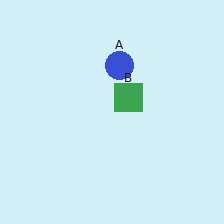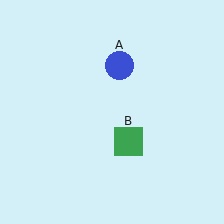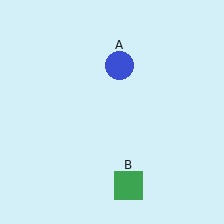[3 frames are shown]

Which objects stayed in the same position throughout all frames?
Blue circle (object A) remained stationary.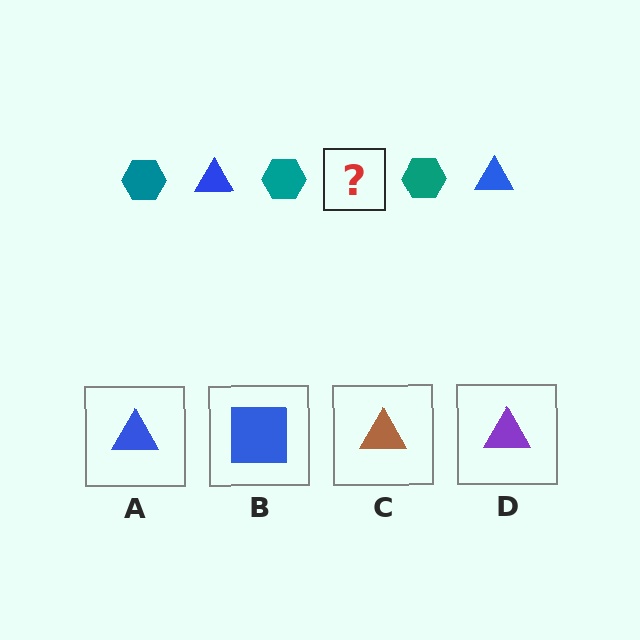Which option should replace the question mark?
Option A.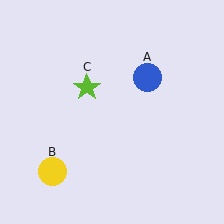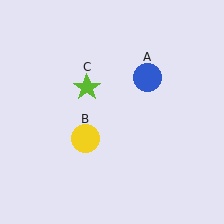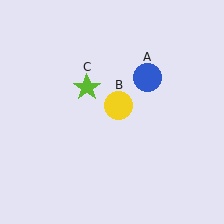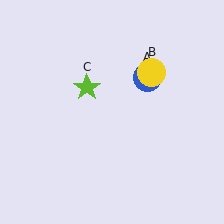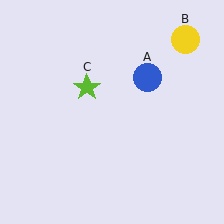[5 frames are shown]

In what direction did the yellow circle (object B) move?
The yellow circle (object B) moved up and to the right.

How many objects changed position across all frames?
1 object changed position: yellow circle (object B).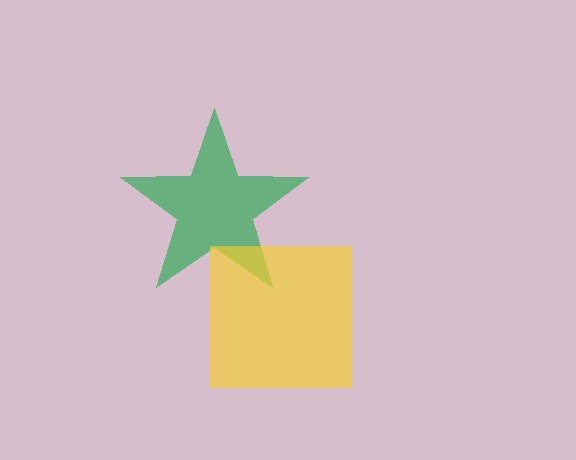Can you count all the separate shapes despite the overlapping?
Yes, there are 2 separate shapes.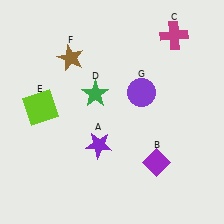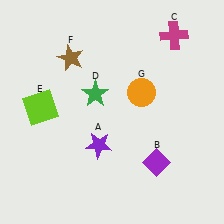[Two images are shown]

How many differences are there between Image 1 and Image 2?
There is 1 difference between the two images.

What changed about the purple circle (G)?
In Image 1, G is purple. In Image 2, it changed to orange.